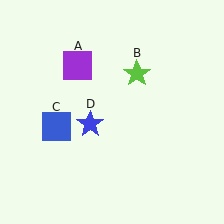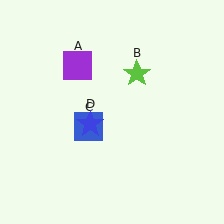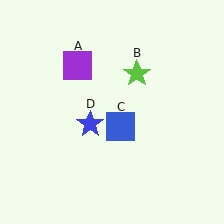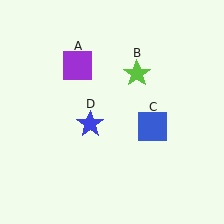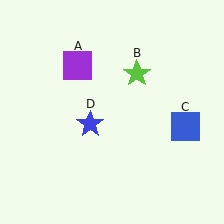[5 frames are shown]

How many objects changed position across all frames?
1 object changed position: blue square (object C).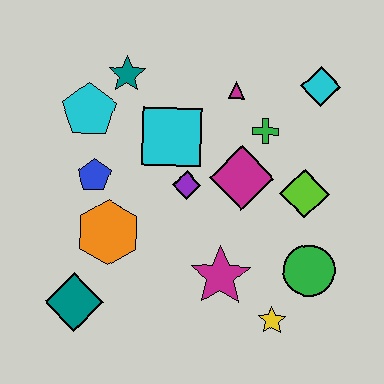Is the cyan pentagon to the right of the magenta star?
No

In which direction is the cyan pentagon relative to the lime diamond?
The cyan pentagon is to the left of the lime diamond.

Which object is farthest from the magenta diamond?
The teal diamond is farthest from the magenta diamond.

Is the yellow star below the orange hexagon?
Yes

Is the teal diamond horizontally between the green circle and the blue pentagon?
No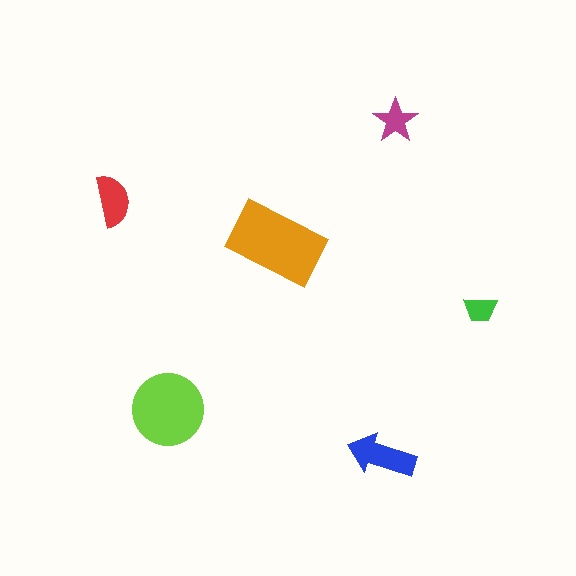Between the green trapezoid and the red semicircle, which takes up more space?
The red semicircle.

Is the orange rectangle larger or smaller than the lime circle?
Larger.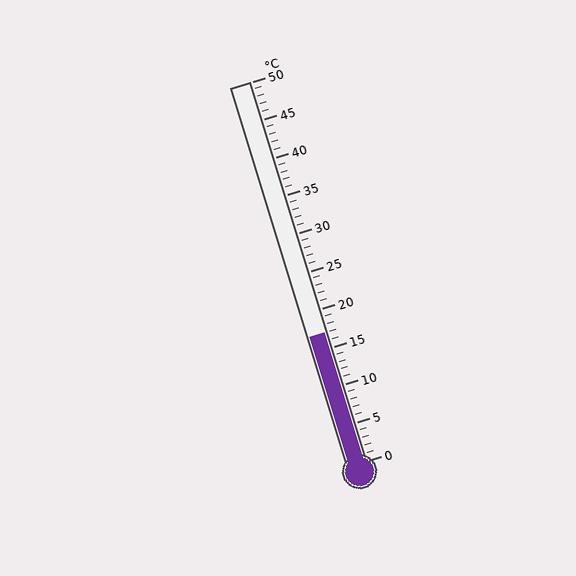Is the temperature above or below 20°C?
The temperature is below 20°C.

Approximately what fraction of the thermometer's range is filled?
The thermometer is filled to approximately 35% of its range.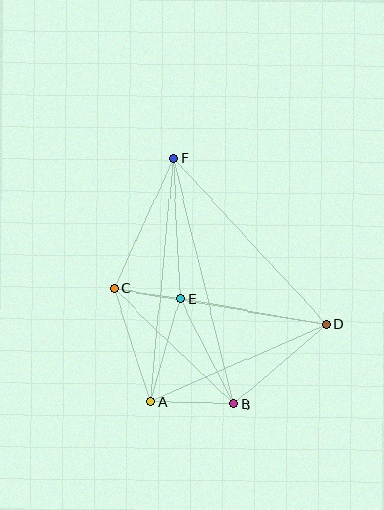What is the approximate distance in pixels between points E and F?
The distance between E and F is approximately 141 pixels.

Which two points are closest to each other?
Points C and E are closest to each other.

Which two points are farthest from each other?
Points B and F are farthest from each other.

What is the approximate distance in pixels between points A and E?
The distance between A and E is approximately 107 pixels.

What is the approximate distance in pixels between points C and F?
The distance between C and F is approximately 144 pixels.